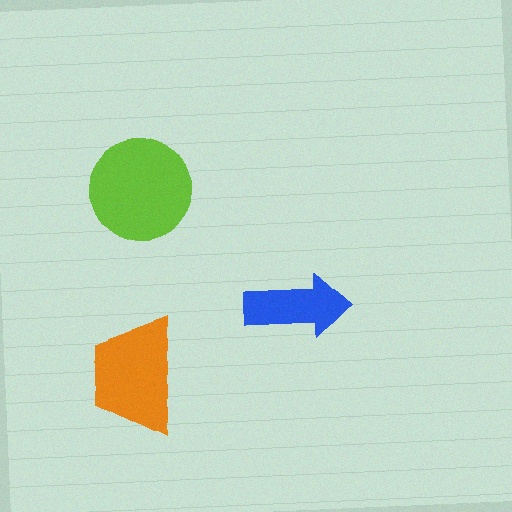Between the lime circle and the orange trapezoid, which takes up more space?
The lime circle.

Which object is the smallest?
The blue arrow.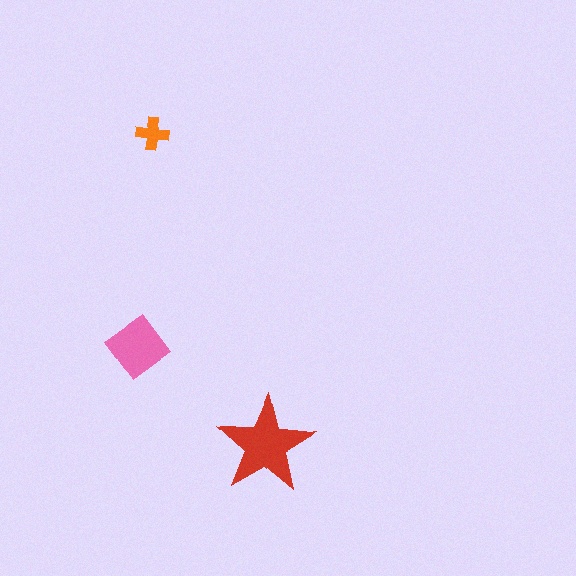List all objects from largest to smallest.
The red star, the pink diamond, the orange cross.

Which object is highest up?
The orange cross is topmost.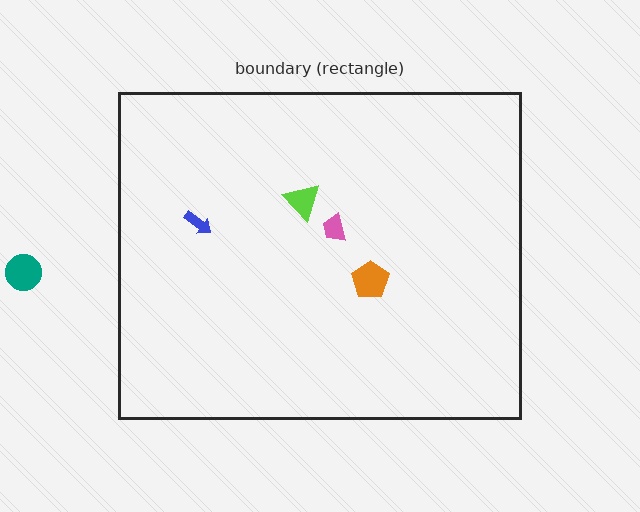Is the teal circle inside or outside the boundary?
Outside.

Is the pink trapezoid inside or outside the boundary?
Inside.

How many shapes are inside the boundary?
4 inside, 1 outside.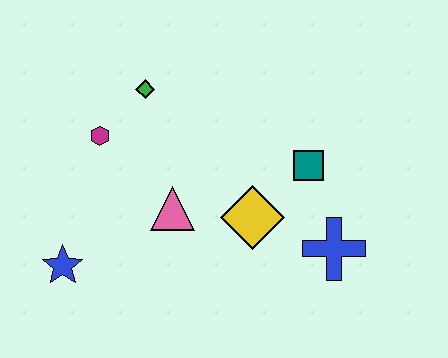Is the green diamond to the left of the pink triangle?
Yes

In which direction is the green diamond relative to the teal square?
The green diamond is to the left of the teal square.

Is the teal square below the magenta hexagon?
Yes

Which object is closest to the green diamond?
The magenta hexagon is closest to the green diamond.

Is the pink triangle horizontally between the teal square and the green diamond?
Yes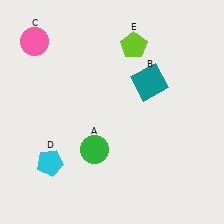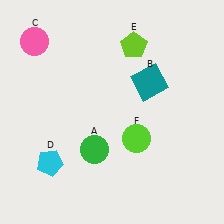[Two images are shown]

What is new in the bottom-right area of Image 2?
A lime circle (F) was added in the bottom-right area of Image 2.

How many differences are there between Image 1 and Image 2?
There is 1 difference between the two images.